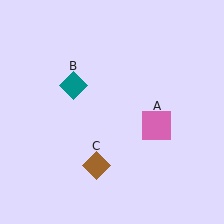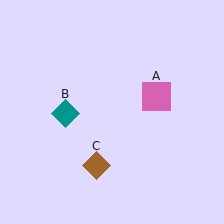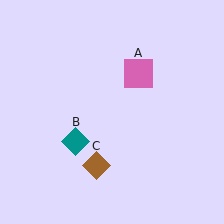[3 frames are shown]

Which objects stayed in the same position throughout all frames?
Brown diamond (object C) remained stationary.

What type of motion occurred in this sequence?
The pink square (object A), teal diamond (object B) rotated counterclockwise around the center of the scene.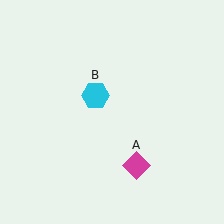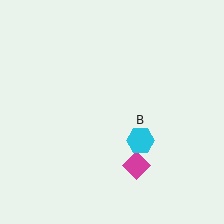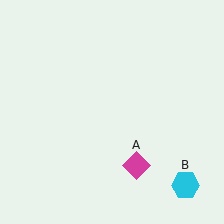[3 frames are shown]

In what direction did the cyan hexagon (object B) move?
The cyan hexagon (object B) moved down and to the right.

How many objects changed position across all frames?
1 object changed position: cyan hexagon (object B).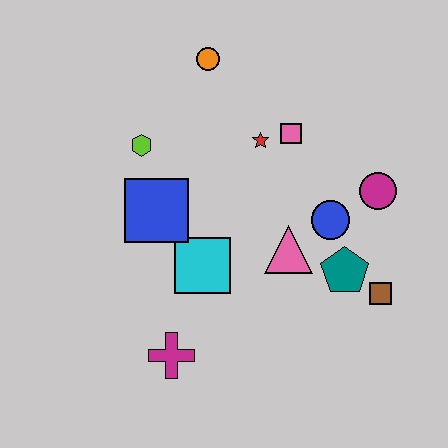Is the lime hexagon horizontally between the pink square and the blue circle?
No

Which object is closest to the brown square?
The teal pentagon is closest to the brown square.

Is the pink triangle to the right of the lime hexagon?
Yes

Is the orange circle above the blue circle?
Yes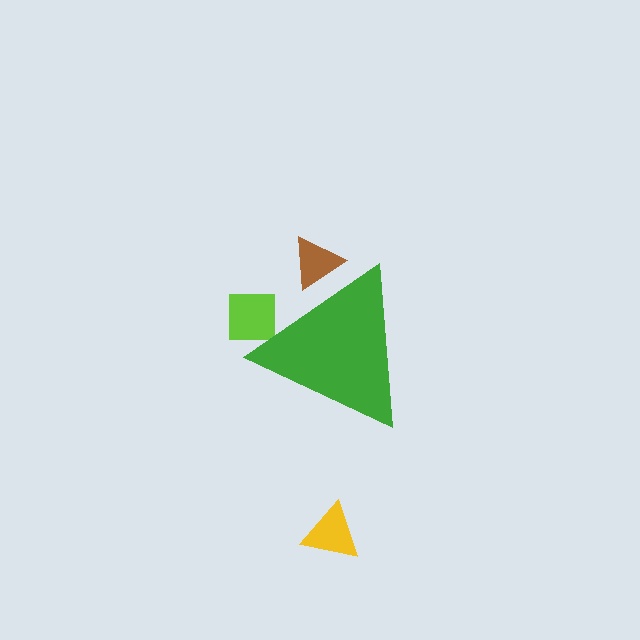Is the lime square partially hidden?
Yes, the lime square is partially hidden behind the green triangle.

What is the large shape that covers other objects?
A green triangle.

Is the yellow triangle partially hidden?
No, the yellow triangle is fully visible.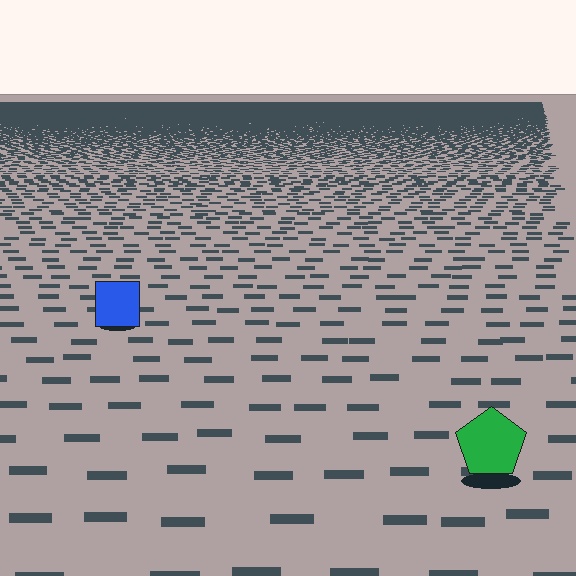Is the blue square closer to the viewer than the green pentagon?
No. The green pentagon is closer — you can tell from the texture gradient: the ground texture is coarser near it.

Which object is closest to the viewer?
The green pentagon is closest. The texture marks near it are larger and more spread out.